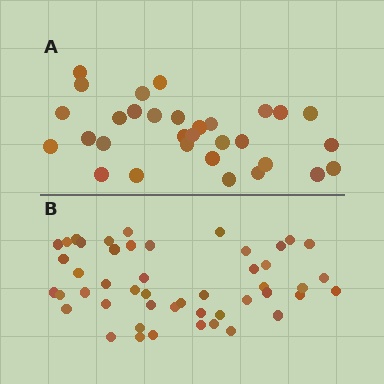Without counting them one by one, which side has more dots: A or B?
Region B (the bottom region) has more dots.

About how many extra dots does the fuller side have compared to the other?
Region B has approximately 15 more dots than region A.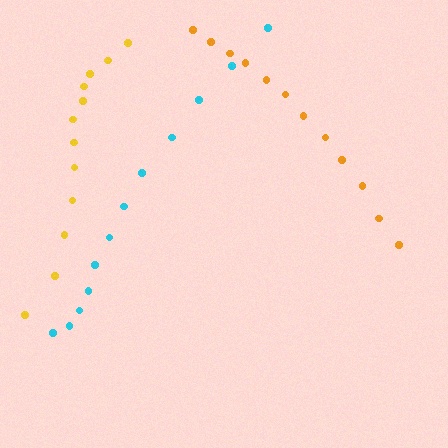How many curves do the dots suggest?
There are 3 distinct paths.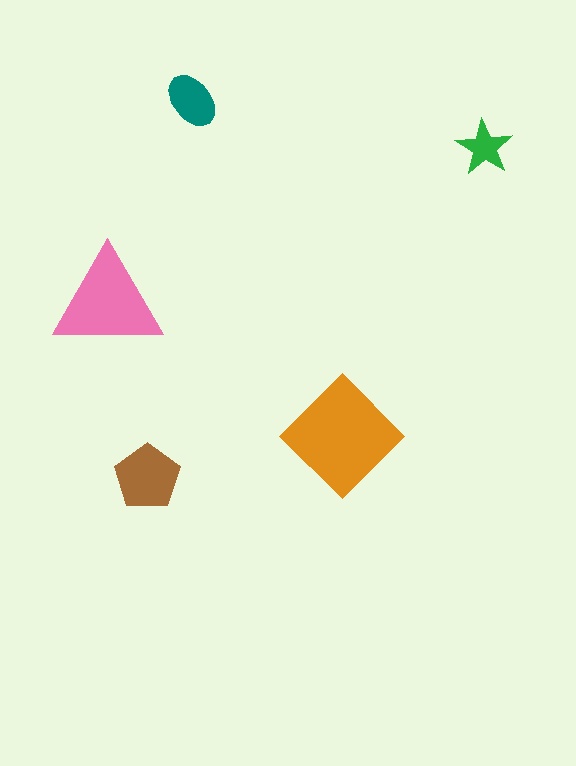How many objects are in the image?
There are 5 objects in the image.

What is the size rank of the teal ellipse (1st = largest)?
4th.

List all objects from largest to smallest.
The orange diamond, the pink triangle, the brown pentagon, the teal ellipse, the green star.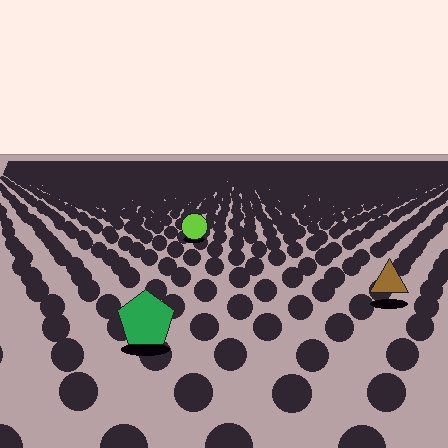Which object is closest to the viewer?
The green pentagon is closest. The texture marks near it are larger and more spread out.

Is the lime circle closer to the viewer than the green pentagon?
No. The green pentagon is closer — you can tell from the texture gradient: the ground texture is coarser near it.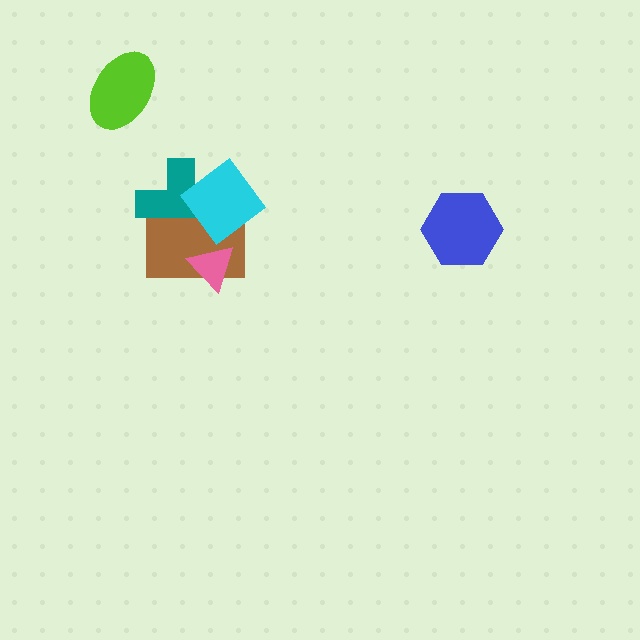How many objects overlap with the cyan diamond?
2 objects overlap with the cyan diamond.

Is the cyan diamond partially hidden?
No, no other shape covers it.